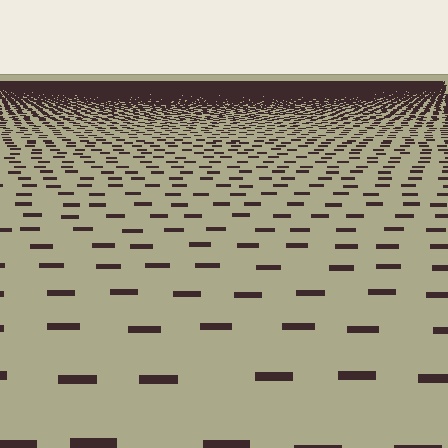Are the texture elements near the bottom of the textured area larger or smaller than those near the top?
Larger. Near the bottom, elements are closer to the viewer and appear at a bigger on-screen size.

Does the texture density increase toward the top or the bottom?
Density increases toward the top.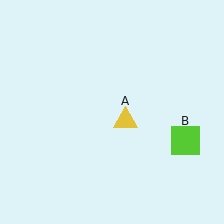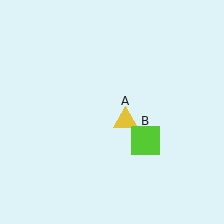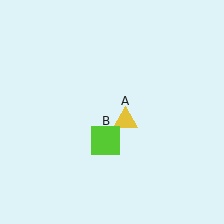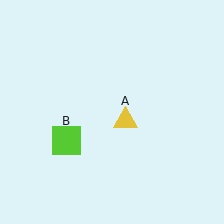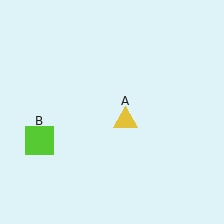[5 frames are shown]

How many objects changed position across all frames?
1 object changed position: lime square (object B).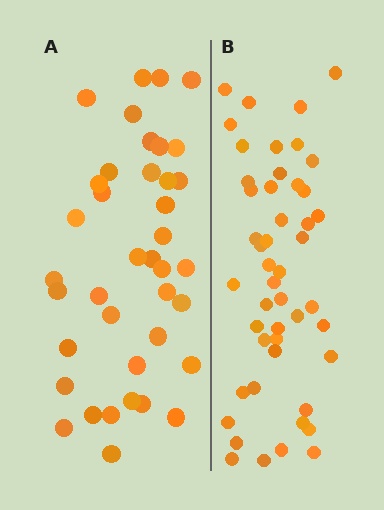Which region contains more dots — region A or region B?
Region B (the right region) has more dots.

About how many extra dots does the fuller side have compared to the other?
Region B has roughly 8 or so more dots than region A.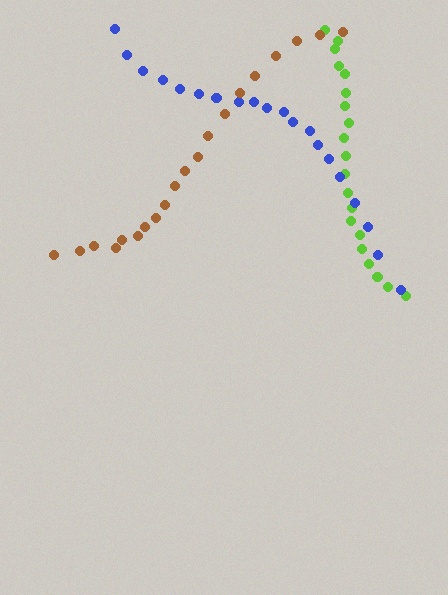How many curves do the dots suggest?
There are 3 distinct paths.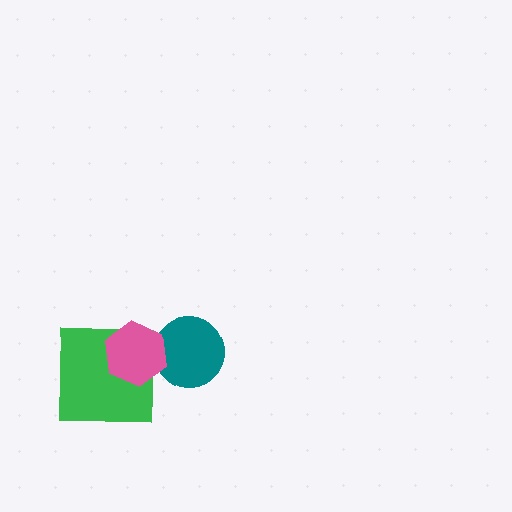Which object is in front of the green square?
The pink hexagon is in front of the green square.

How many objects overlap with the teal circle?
1 object overlaps with the teal circle.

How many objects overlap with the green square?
1 object overlaps with the green square.